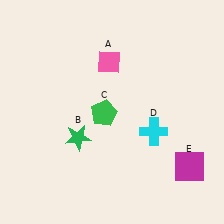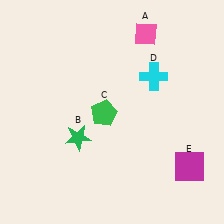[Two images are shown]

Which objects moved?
The objects that moved are: the pink diamond (A), the cyan cross (D).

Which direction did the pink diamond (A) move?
The pink diamond (A) moved right.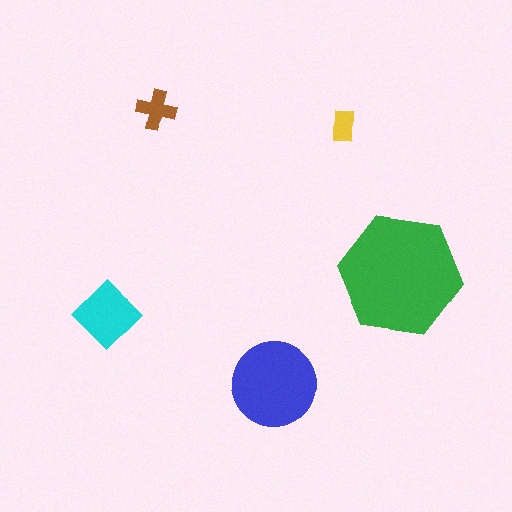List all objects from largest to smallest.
The green hexagon, the blue circle, the cyan diamond, the brown cross, the yellow rectangle.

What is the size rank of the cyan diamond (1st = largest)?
3rd.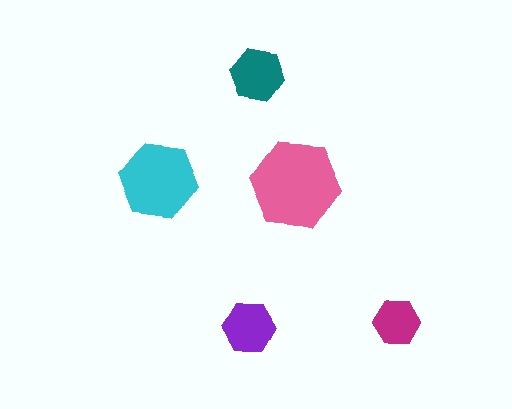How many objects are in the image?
There are 5 objects in the image.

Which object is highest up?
The teal hexagon is topmost.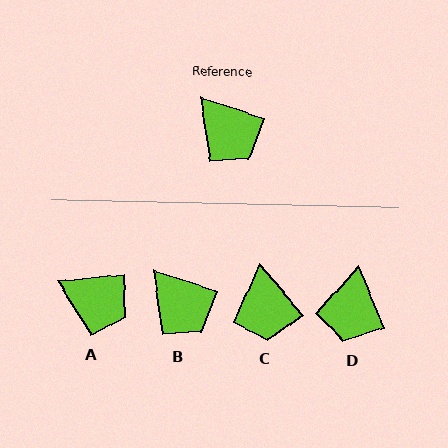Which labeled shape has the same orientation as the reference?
B.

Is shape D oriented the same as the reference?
No, it is off by about 50 degrees.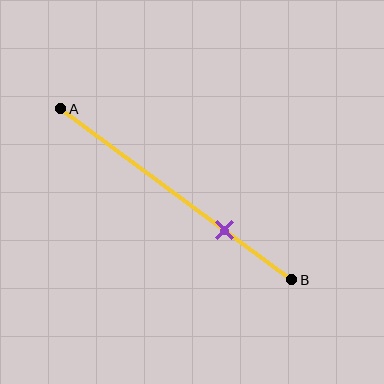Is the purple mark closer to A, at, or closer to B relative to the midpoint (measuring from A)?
The purple mark is closer to point B than the midpoint of segment AB.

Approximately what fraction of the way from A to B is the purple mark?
The purple mark is approximately 70% of the way from A to B.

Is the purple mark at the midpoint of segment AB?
No, the mark is at about 70% from A, not at the 50% midpoint.